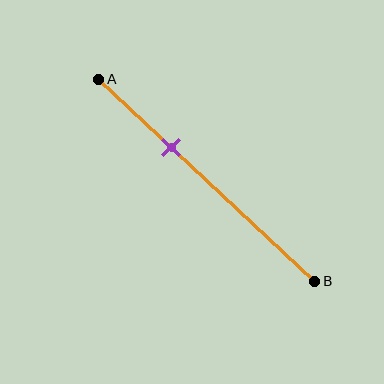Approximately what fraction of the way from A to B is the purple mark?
The purple mark is approximately 35% of the way from A to B.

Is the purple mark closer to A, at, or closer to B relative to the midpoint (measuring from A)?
The purple mark is closer to point A than the midpoint of segment AB.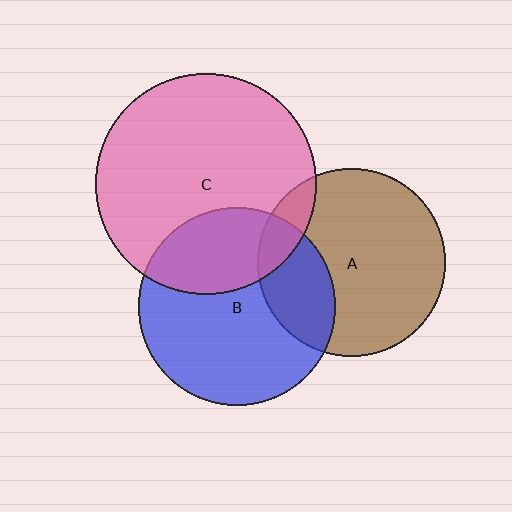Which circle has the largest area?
Circle C (pink).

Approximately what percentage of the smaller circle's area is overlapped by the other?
Approximately 10%.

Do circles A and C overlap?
Yes.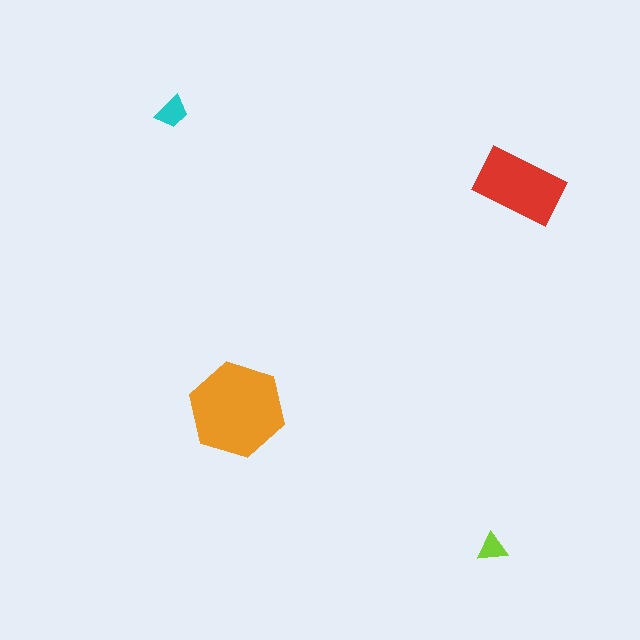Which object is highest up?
The cyan trapezoid is topmost.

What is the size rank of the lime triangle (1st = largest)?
4th.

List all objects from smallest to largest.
The lime triangle, the cyan trapezoid, the red rectangle, the orange hexagon.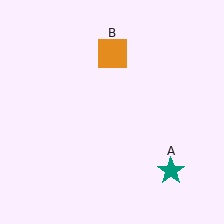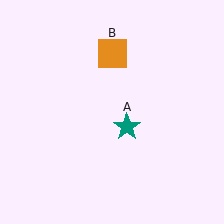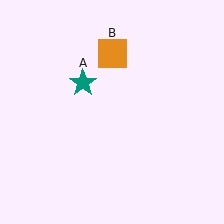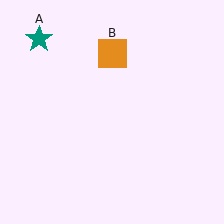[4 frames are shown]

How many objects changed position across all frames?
1 object changed position: teal star (object A).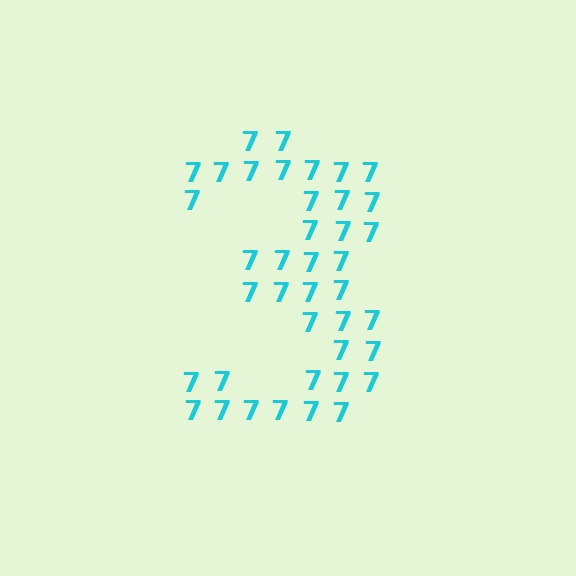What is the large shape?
The large shape is the digit 3.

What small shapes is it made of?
It is made of small digit 7's.